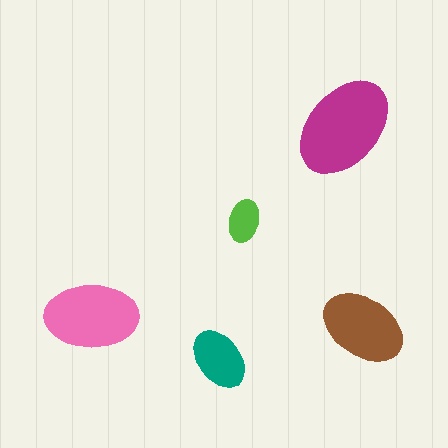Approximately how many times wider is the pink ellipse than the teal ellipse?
About 1.5 times wider.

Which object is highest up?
The magenta ellipse is topmost.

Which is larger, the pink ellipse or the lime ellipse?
The pink one.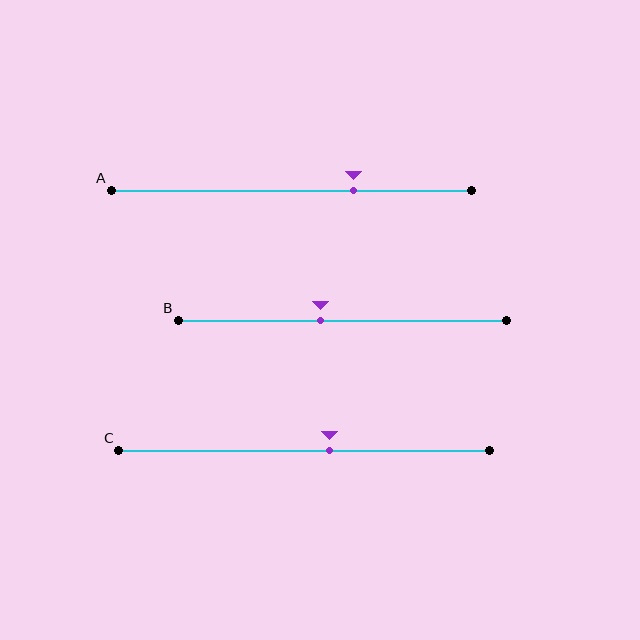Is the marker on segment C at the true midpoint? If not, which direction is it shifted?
No, the marker on segment C is shifted to the right by about 7% of the segment length.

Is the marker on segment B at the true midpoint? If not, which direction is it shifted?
No, the marker on segment B is shifted to the left by about 7% of the segment length.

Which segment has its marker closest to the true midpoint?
Segment B has its marker closest to the true midpoint.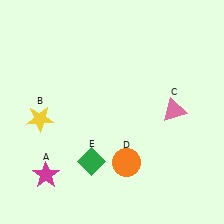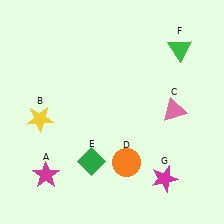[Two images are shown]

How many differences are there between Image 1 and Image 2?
There are 2 differences between the two images.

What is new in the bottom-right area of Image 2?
A magenta star (G) was added in the bottom-right area of Image 2.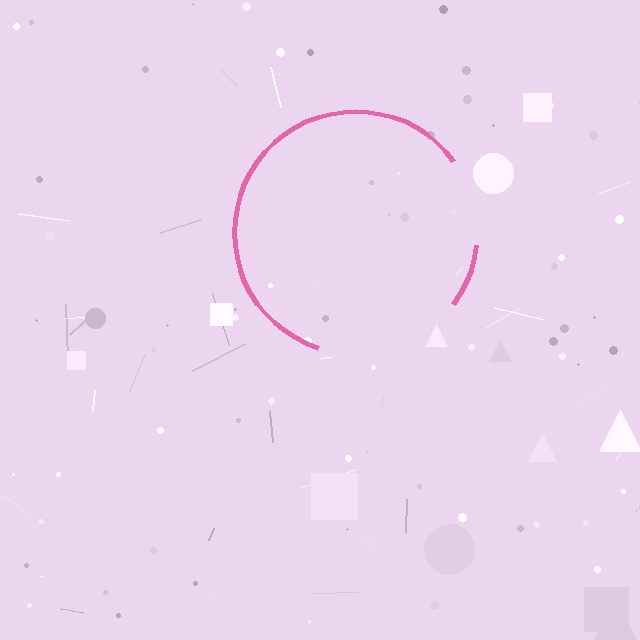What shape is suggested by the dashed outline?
The dashed outline suggests a circle.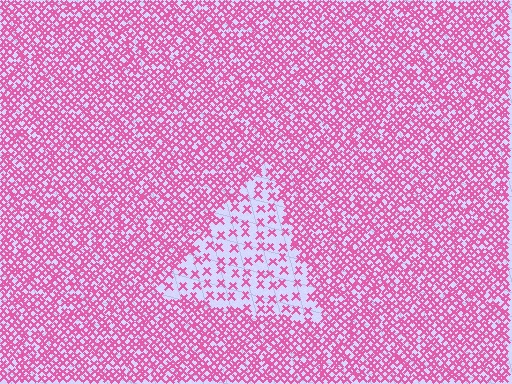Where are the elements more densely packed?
The elements are more densely packed outside the triangle boundary.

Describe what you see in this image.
The image contains small pink elements arranged at two different densities. A triangle-shaped region is visible where the elements are less densely packed than the surrounding area.